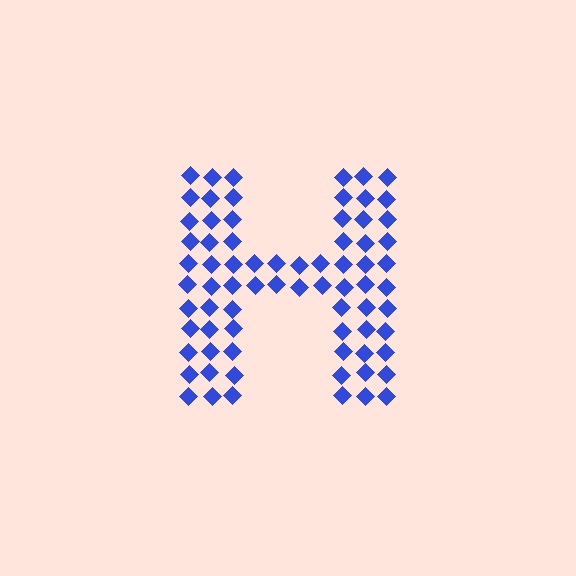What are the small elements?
The small elements are diamonds.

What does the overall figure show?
The overall figure shows the letter H.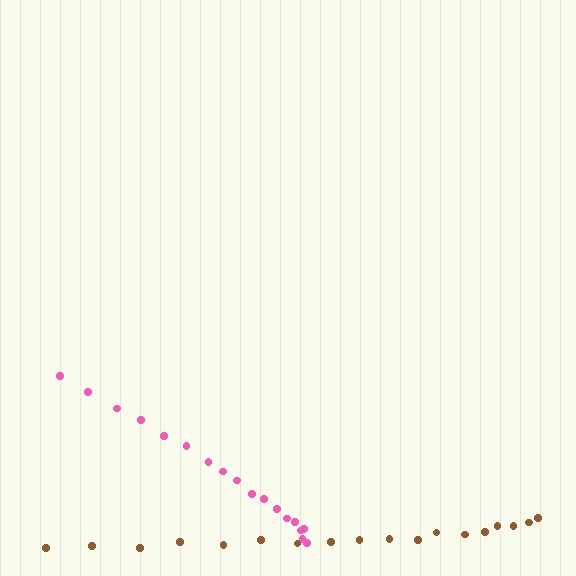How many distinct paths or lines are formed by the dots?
There are 2 distinct paths.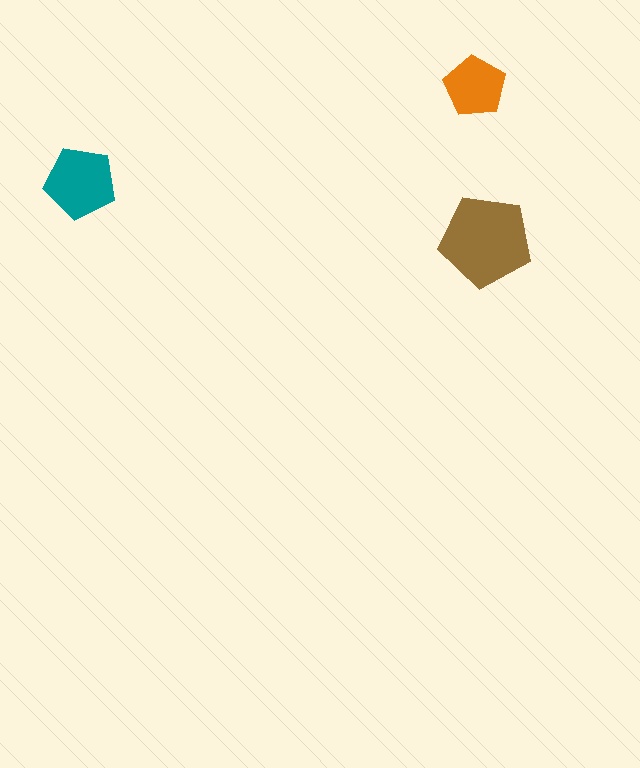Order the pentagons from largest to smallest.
the brown one, the teal one, the orange one.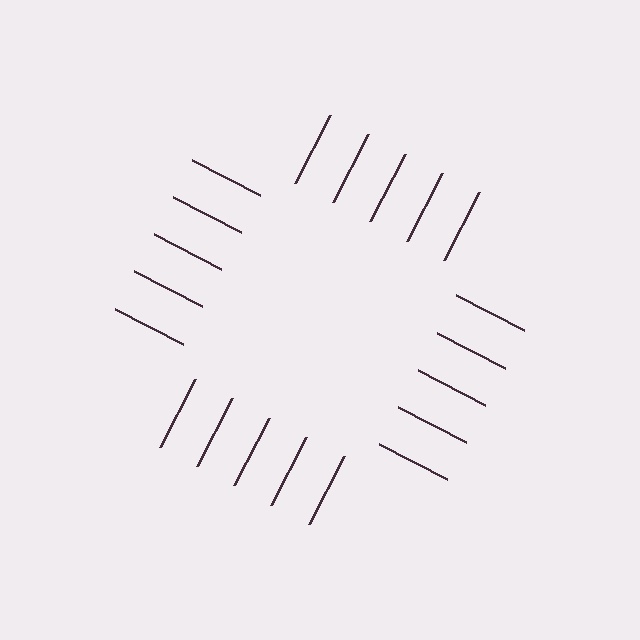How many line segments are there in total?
20 — 5 along each of the 4 edges.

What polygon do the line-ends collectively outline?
An illusory square — the line segments terminate on its edges but no continuous stroke is drawn.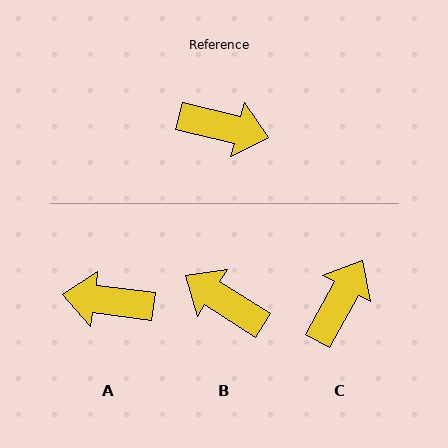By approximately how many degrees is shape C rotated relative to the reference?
Approximately 75 degrees counter-clockwise.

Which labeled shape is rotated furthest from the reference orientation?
A, about 174 degrees away.